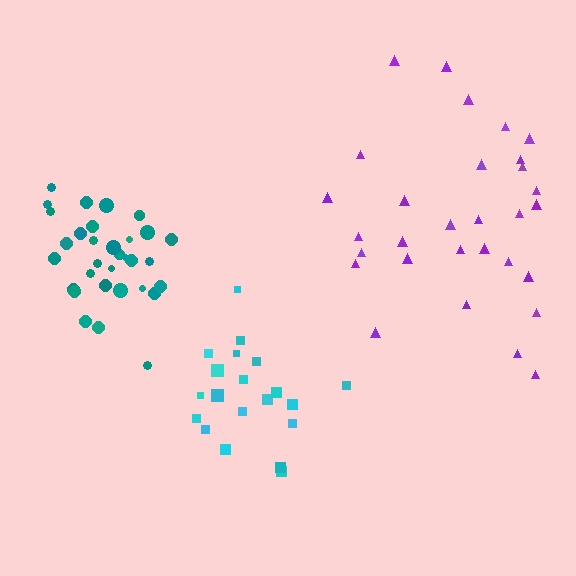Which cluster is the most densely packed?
Teal.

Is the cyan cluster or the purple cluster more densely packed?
Cyan.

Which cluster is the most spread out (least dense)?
Purple.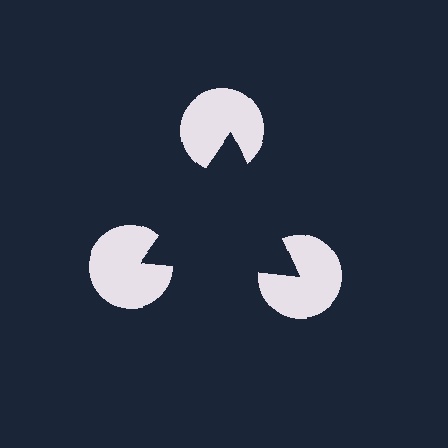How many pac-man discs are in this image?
There are 3 — one at each vertex of the illusory triangle.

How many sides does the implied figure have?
3 sides.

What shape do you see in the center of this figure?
An illusory triangle — its edges are inferred from the aligned wedge cuts in the pac-man discs, not physically drawn.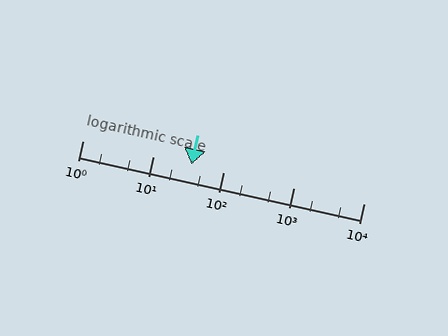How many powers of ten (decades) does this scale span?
The scale spans 4 decades, from 1 to 10000.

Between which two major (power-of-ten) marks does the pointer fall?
The pointer is between 10 and 100.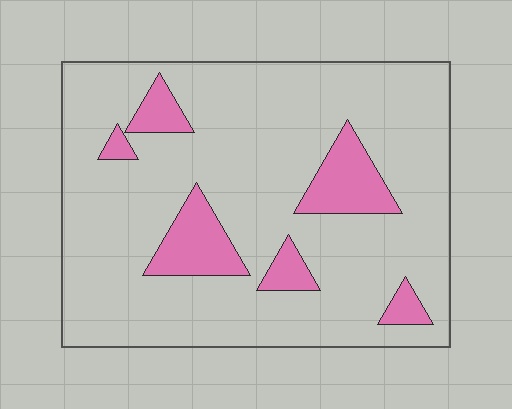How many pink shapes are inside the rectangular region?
6.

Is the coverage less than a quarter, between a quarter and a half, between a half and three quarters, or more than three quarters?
Less than a quarter.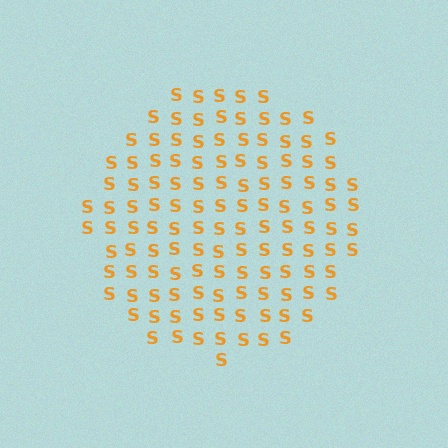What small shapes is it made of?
It is made of small letter S's.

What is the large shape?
The large shape is a circle.